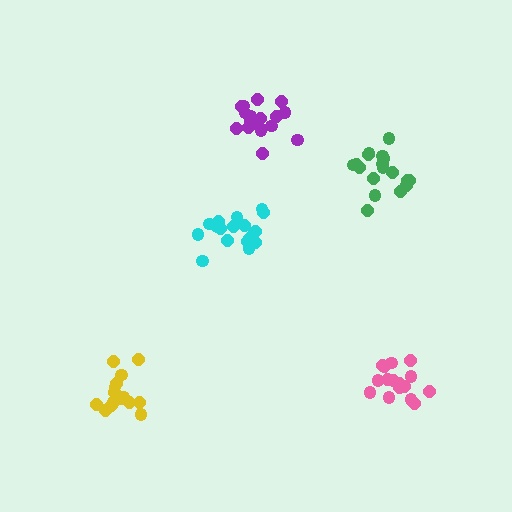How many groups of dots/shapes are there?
There are 5 groups.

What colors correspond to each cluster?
The clusters are colored: green, yellow, cyan, purple, pink.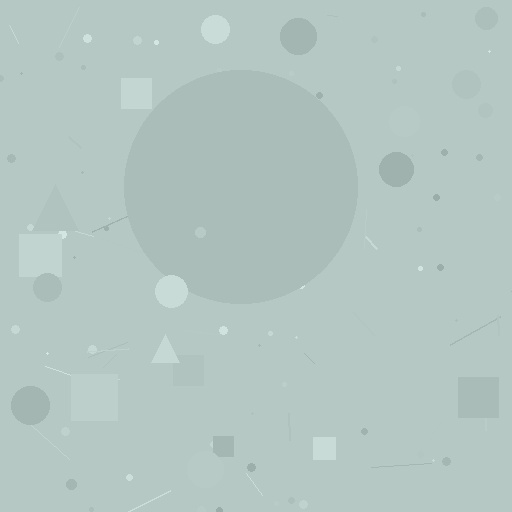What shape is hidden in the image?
A circle is hidden in the image.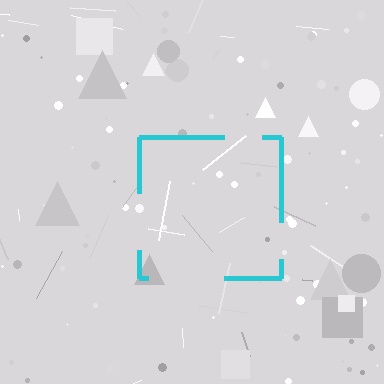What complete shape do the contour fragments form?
The contour fragments form a square.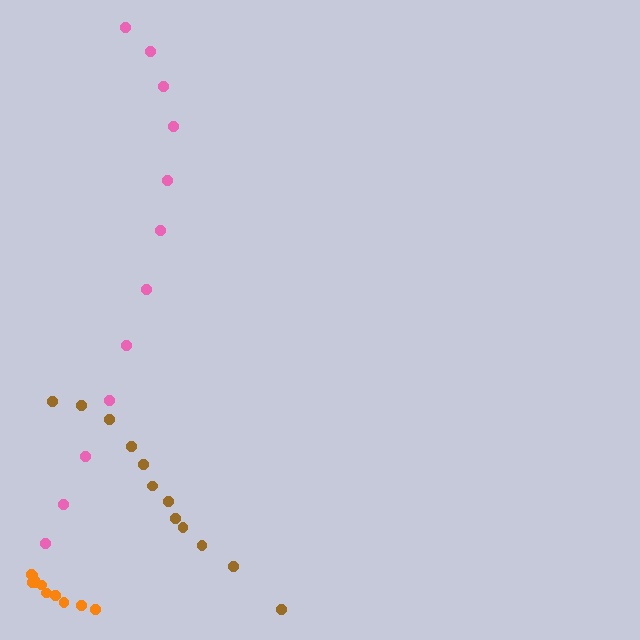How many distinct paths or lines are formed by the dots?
There are 3 distinct paths.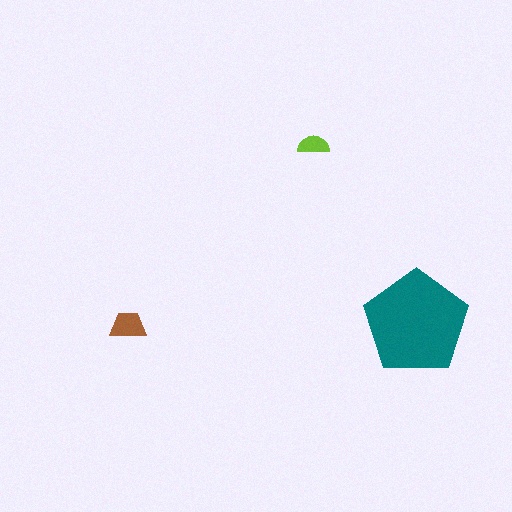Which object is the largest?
The teal pentagon.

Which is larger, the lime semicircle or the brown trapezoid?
The brown trapezoid.